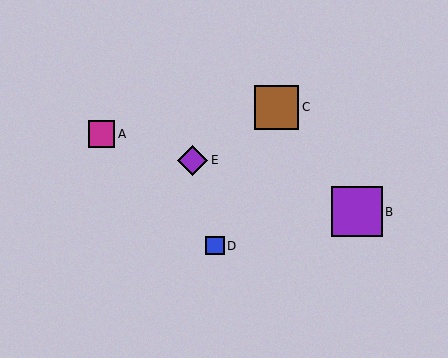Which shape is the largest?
The purple square (labeled B) is the largest.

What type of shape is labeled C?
Shape C is a brown square.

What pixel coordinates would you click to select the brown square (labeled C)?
Click at (277, 107) to select the brown square C.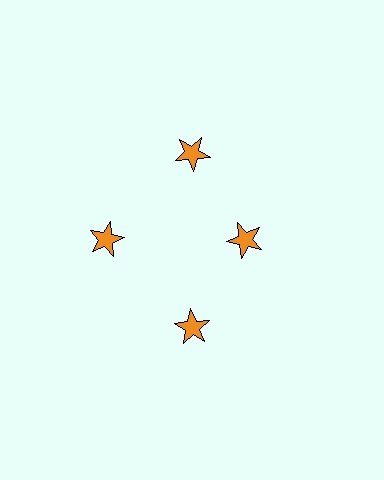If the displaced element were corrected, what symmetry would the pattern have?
It would have 4-fold rotational symmetry — the pattern would map onto itself every 90 degrees.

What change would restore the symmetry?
The symmetry would be restored by moving it outward, back onto the ring so that all 4 stars sit at equal angles and equal distance from the center.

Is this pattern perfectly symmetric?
No. The 4 orange stars are arranged in a ring, but one element near the 3 o'clock position is pulled inward toward the center, breaking the 4-fold rotational symmetry.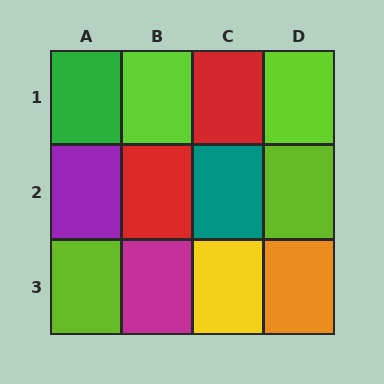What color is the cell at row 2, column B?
Red.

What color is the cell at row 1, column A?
Green.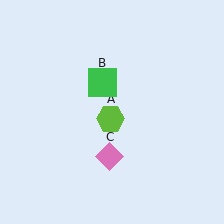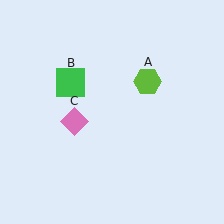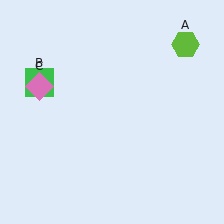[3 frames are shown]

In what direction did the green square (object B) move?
The green square (object B) moved left.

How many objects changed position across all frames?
3 objects changed position: lime hexagon (object A), green square (object B), pink diamond (object C).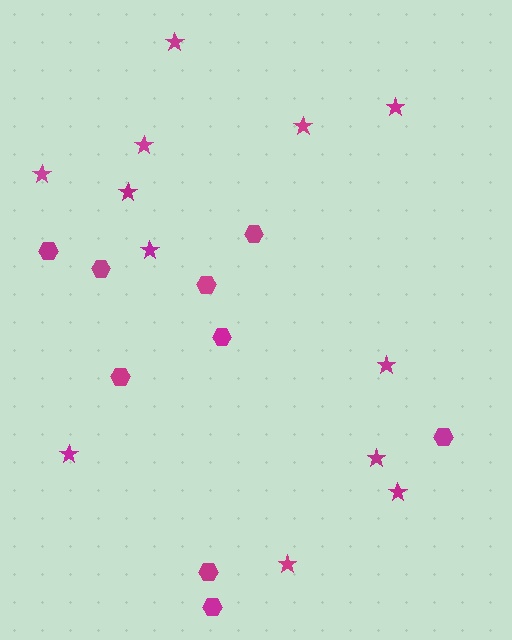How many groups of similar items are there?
There are 2 groups: one group of stars (12) and one group of hexagons (9).